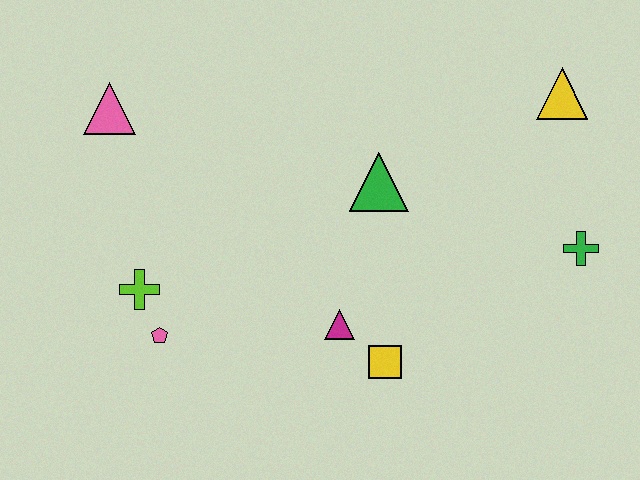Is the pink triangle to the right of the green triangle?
No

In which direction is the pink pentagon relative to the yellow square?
The pink pentagon is to the left of the yellow square.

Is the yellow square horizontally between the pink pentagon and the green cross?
Yes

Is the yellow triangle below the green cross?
No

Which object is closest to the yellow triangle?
The green cross is closest to the yellow triangle.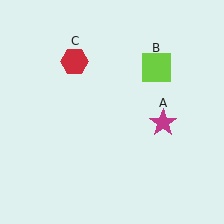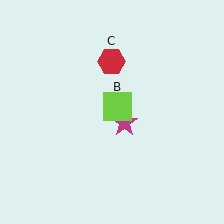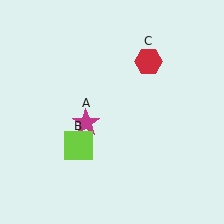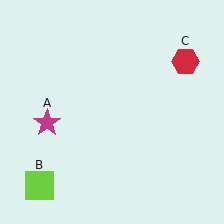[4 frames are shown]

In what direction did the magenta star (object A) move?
The magenta star (object A) moved left.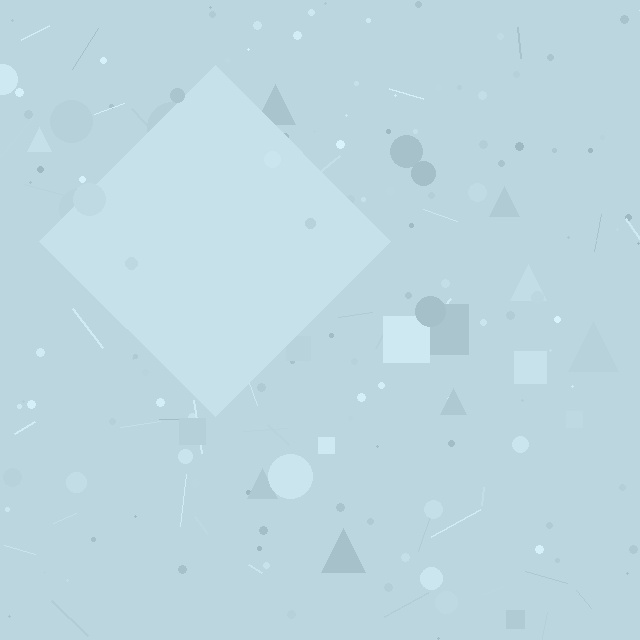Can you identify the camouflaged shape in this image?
The camouflaged shape is a diamond.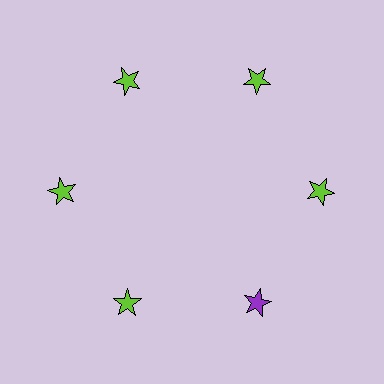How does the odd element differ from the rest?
It has a different color: purple instead of lime.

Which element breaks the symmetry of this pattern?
The purple star at roughly the 5 o'clock position breaks the symmetry. All other shapes are lime stars.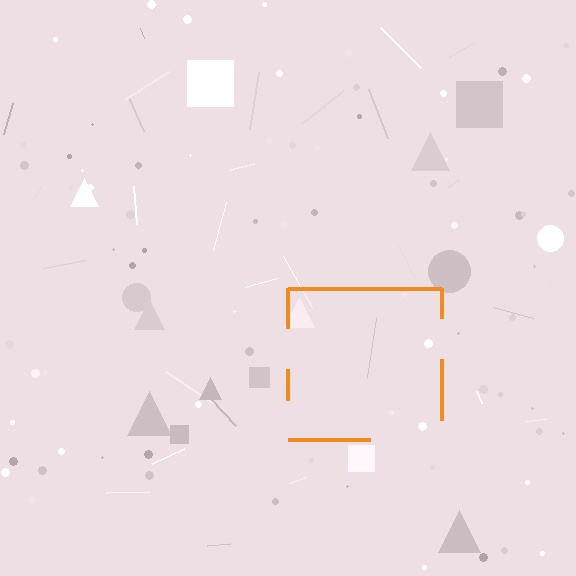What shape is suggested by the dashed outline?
The dashed outline suggests a square.